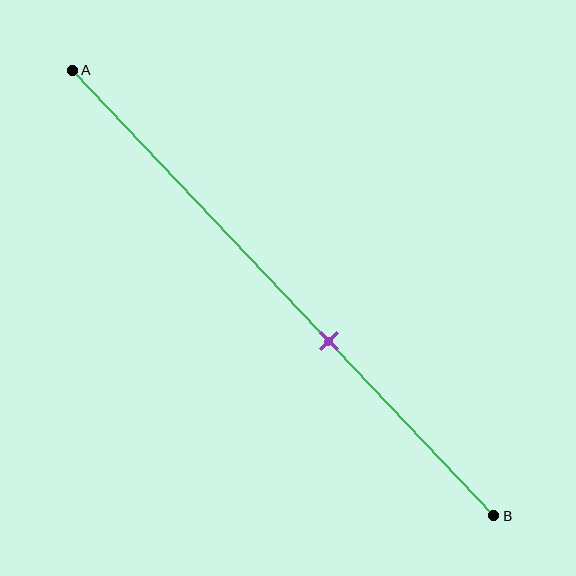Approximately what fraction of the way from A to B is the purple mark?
The purple mark is approximately 60% of the way from A to B.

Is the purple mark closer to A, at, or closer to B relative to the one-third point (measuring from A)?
The purple mark is closer to point B than the one-third point of segment AB.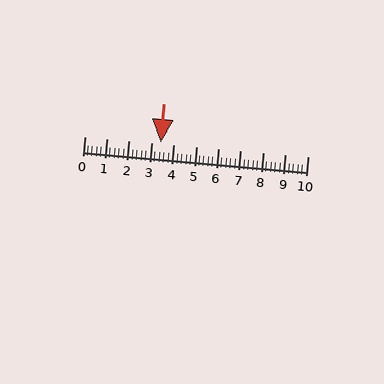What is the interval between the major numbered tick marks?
The major tick marks are spaced 1 units apart.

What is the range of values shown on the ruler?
The ruler shows values from 0 to 10.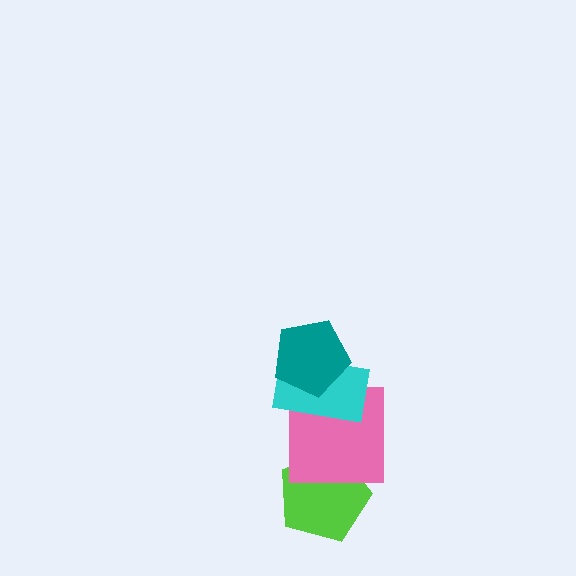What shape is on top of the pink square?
The cyan rectangle is on top of the pink square.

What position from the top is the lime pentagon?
The lime pentagon is 4th from the top.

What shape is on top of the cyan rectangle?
The teal pentagon is on top of the cyan rectangle.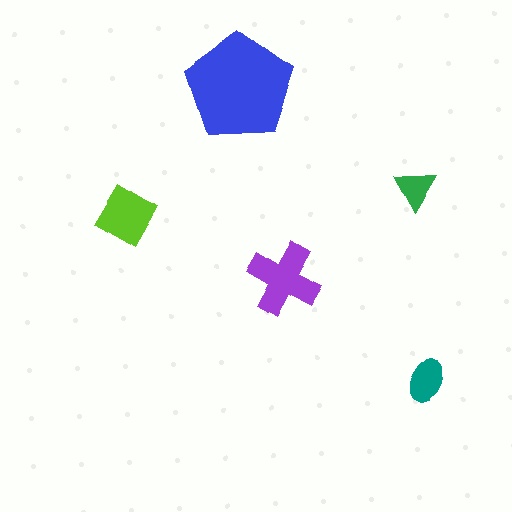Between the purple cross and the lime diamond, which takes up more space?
The purple cross.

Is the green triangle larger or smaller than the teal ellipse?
Smaller.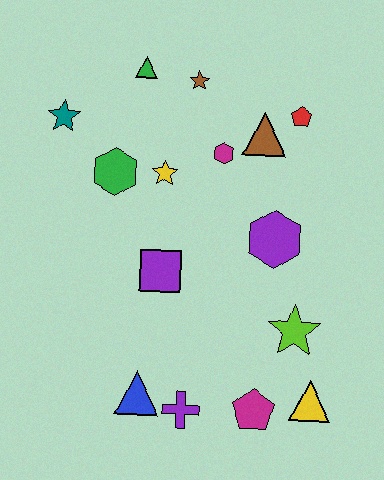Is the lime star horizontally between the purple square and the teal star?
No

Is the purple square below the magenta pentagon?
No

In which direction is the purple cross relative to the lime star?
The purple cross is to the left of the lime star.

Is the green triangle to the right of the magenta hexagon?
No